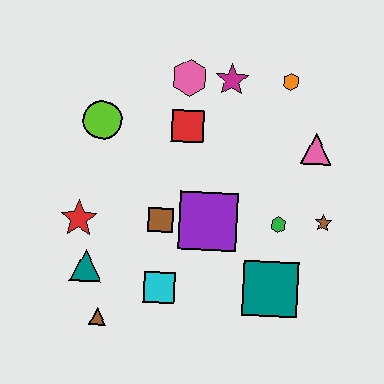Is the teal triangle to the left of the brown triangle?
Yes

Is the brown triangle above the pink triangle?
No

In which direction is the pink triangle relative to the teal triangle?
The pink triangle is to the right of the teal triangle.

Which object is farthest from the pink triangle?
The brown triangle is farthest from the pink triangle.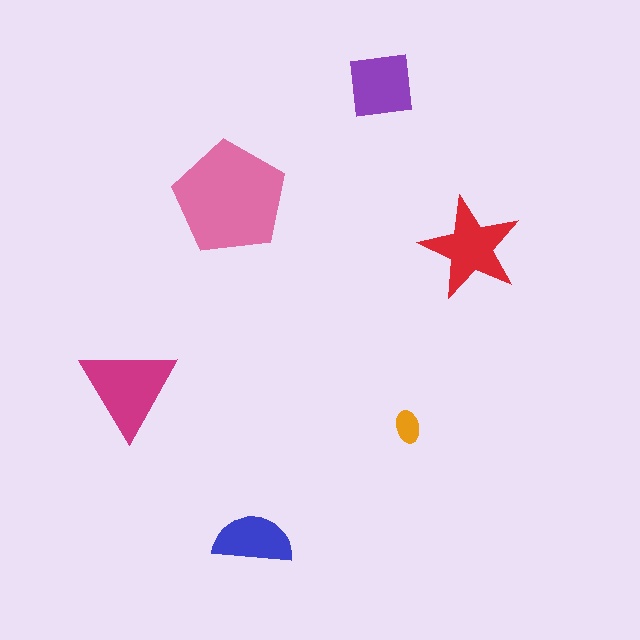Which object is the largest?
The pink pentagon.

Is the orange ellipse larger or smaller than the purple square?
Smaller.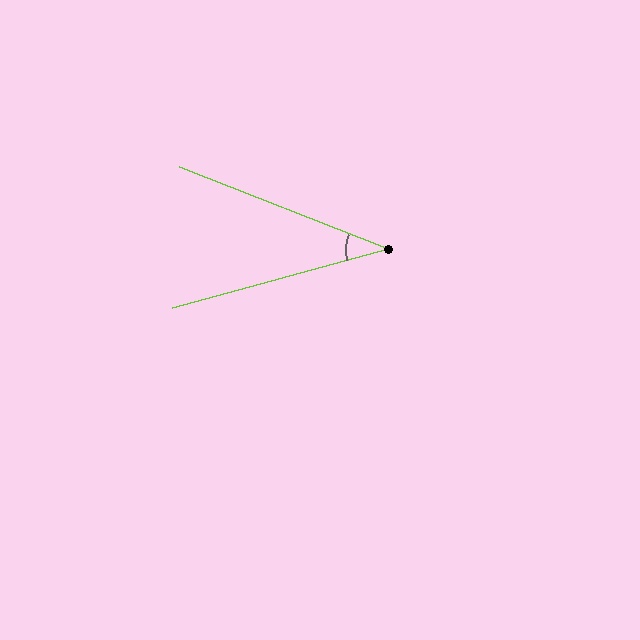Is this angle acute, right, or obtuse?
It is acute.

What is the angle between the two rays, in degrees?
Approximately 37 degrees.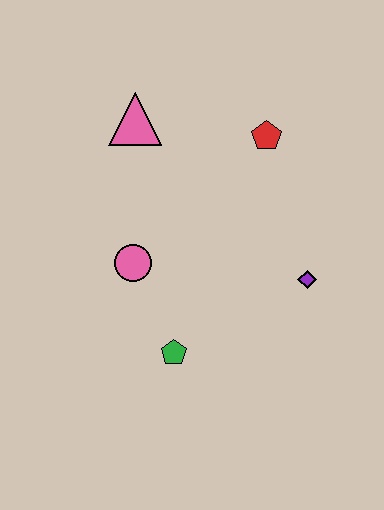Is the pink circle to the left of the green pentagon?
Yes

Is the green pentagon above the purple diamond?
No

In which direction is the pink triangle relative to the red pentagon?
The pink triangle is to the left of the red pentagon.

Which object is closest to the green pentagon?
The pink circle is closest to the green pentagon.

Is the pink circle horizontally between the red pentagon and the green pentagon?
No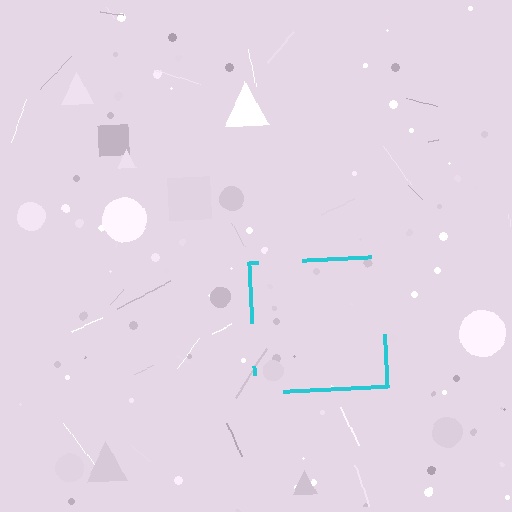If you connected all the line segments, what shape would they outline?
They would outline a square.